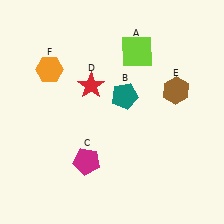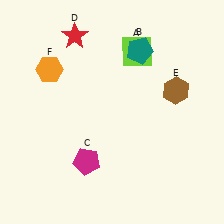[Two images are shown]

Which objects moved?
The objects that moved are: the teal pentagon (B), the red star (D).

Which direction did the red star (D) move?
The red star (D) moved up.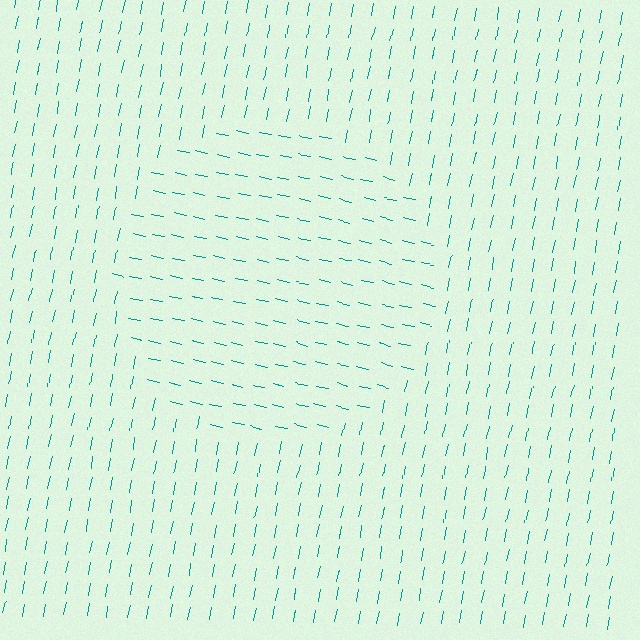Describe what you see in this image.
The image is filled with small teal line segments. A circle region in the image has lines oriented differently from the surrounding lines, creating a visible texture boundary.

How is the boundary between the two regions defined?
The boundary is defined purely by a change in line orientation (approximately 89 degrees difference). All lines are the same color and thickness.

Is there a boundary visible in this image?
Yes, there is a texture boundary formed by a change in line orientation.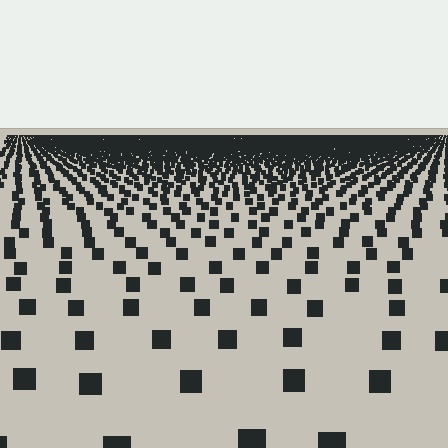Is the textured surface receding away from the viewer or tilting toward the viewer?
The surface is receding away from the viewer. Texture elements get smaller and denser toward the top.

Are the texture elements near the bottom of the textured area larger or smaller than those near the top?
Larger. Near the bottom, elements are closer to the viewer and appear at a bigger on-screen size.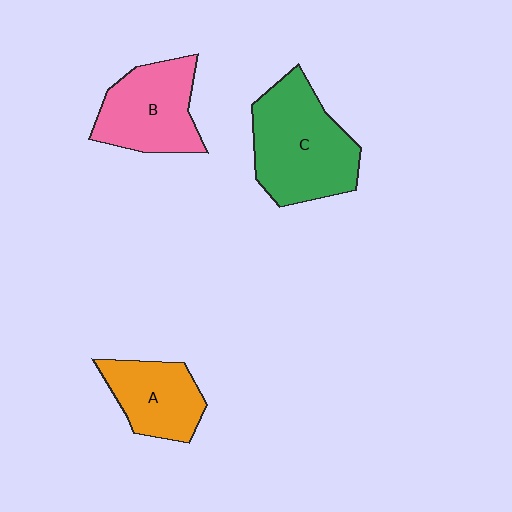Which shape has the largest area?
Shape C (green).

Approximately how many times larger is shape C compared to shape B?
Approximately 1.3 times.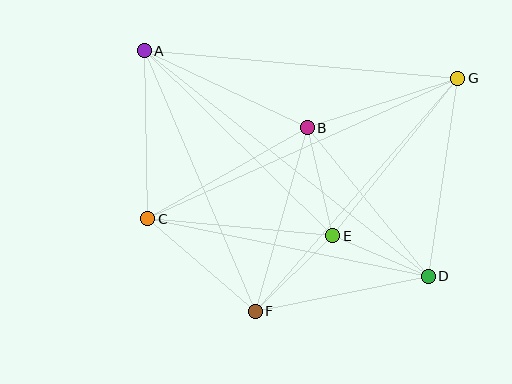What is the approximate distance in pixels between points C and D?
The distance between C and D is approximately 286 pixels.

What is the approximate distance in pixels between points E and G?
The distance between E and G is approximately 201 pixels.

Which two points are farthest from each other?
Points A and D are farthest from each other.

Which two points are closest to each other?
Points D and E are closest to each other.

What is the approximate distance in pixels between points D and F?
The distance between D and F is approximately 176 pixels.